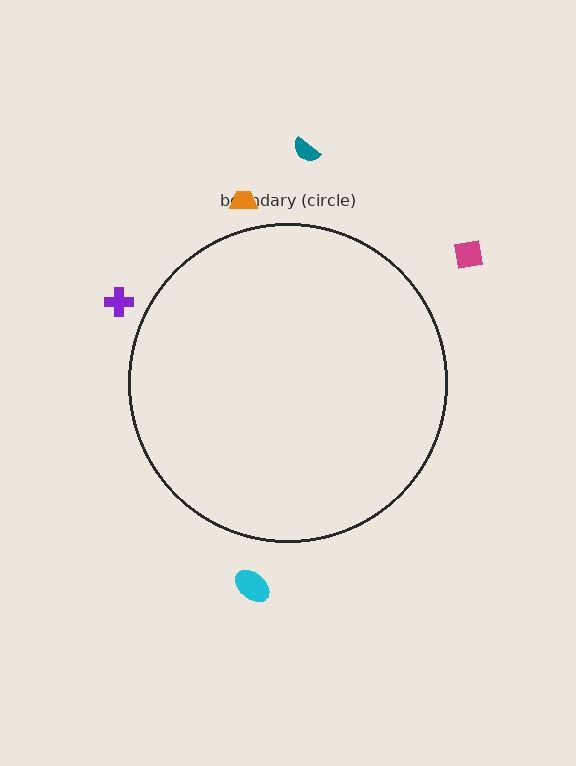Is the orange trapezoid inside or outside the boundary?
Outside.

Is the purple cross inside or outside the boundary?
Outside.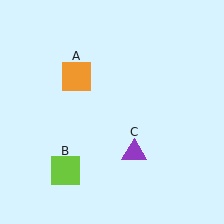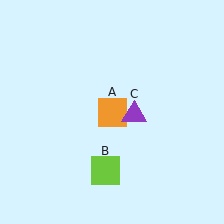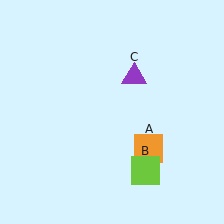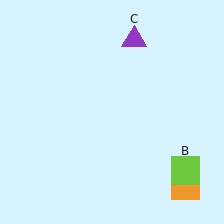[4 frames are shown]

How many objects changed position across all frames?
3 objects changed position: orange square (object A), lime square (object B), purple triangle (object C).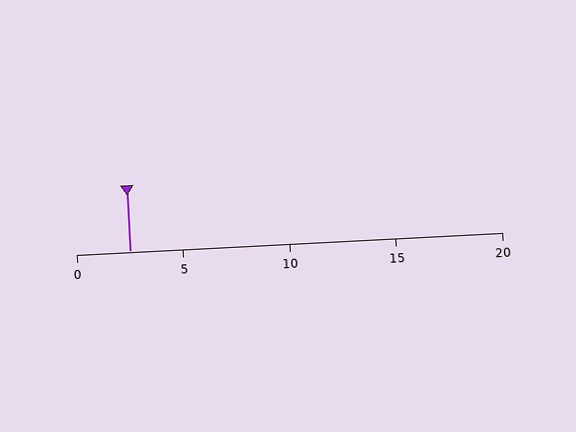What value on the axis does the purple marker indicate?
The marker indicates approximately 2.5.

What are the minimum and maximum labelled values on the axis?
The axis runs from 0 to 20.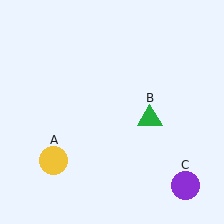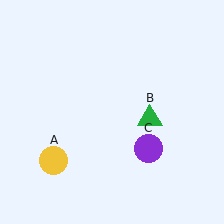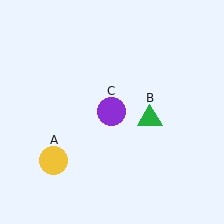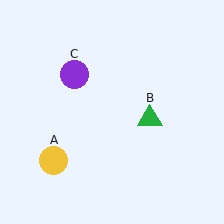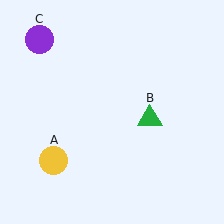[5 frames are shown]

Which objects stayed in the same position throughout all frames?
Yellow circle (object A) and green triangle (object B) remained stationary.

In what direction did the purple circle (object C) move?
The purple circle (object C) moved up and to the left.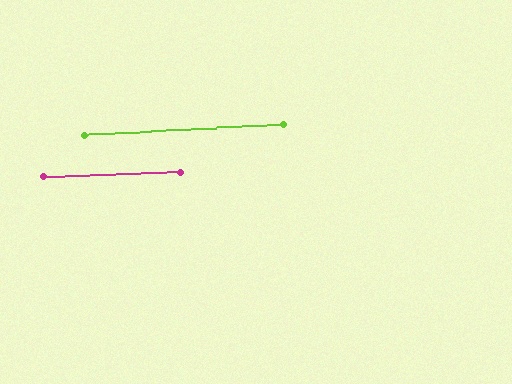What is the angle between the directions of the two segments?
Approximately 1 degree.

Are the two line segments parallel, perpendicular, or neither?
Parallel — their directions differ by only 1.4°.